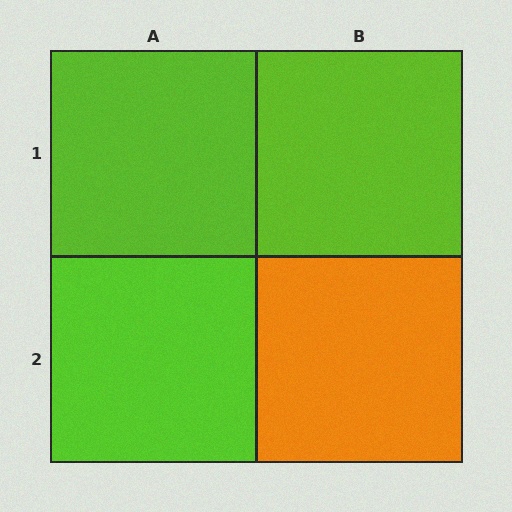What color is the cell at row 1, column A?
Lime.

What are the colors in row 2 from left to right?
Lime, orange.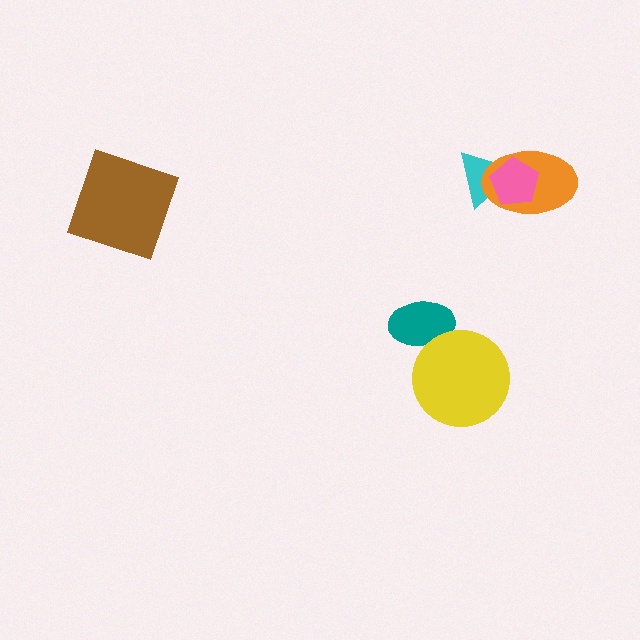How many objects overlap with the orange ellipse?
2 objects overlap with the orange ellipse.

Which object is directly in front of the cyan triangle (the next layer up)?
The orange ellipse is directly in front of the cyan triangle.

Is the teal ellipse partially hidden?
Yes, it is partially covered by another shape.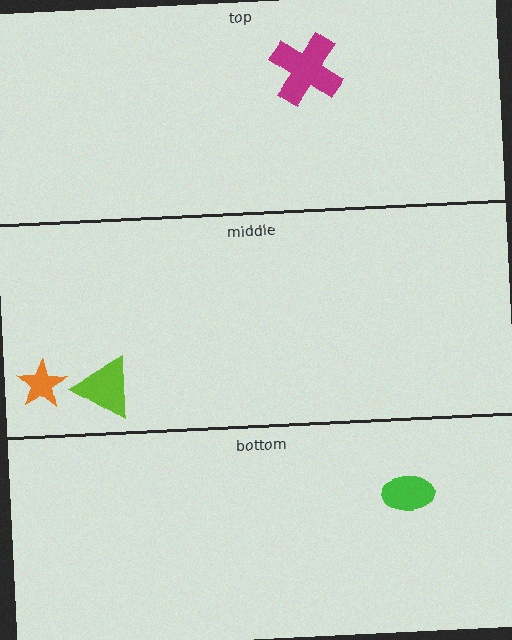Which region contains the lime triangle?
The middle region.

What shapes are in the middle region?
The orange star, the lime triangle.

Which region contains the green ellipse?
The bottom region.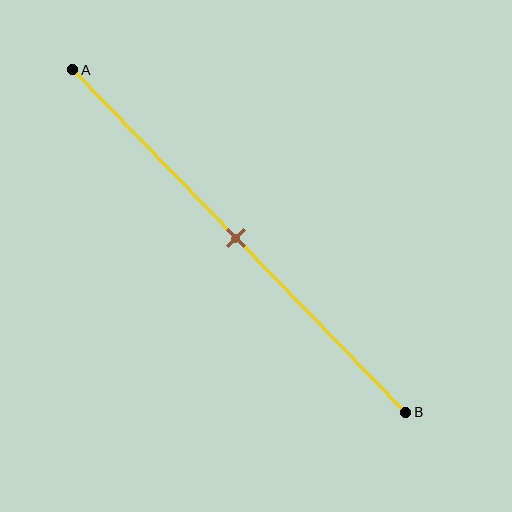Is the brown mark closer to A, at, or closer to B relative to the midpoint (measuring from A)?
The brown mark is approximately at the midpoint of segment AB.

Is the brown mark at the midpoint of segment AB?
Yes, the mark is approximately at the midpoint.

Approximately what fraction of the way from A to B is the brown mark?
The brown mark is approximately 50% of the way from A to B.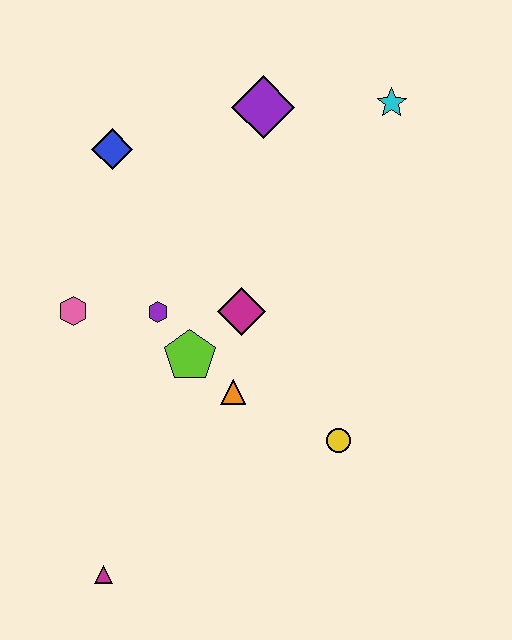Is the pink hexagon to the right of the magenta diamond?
No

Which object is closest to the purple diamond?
The cyan star is closest to the purple diamond.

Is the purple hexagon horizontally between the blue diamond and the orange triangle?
Yes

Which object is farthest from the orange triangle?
The cyan star is farthest from the orange triangle.